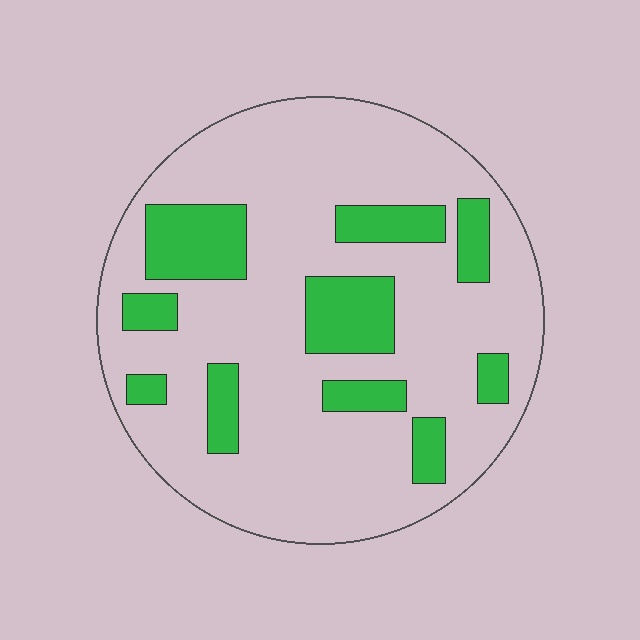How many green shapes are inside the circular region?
10.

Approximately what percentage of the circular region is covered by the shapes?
Approximately 20%.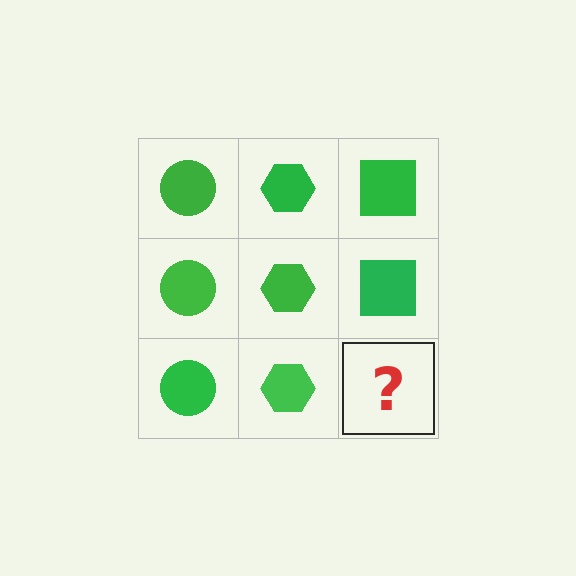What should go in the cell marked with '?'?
The missing cell should contain a green square.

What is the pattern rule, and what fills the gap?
The rule is that each column has a consistent shape. The gap should be filled with a green square.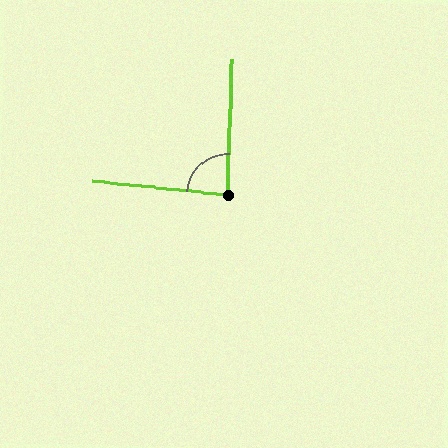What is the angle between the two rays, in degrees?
Approximately 86 degrees.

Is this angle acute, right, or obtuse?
It is approximately a right angle.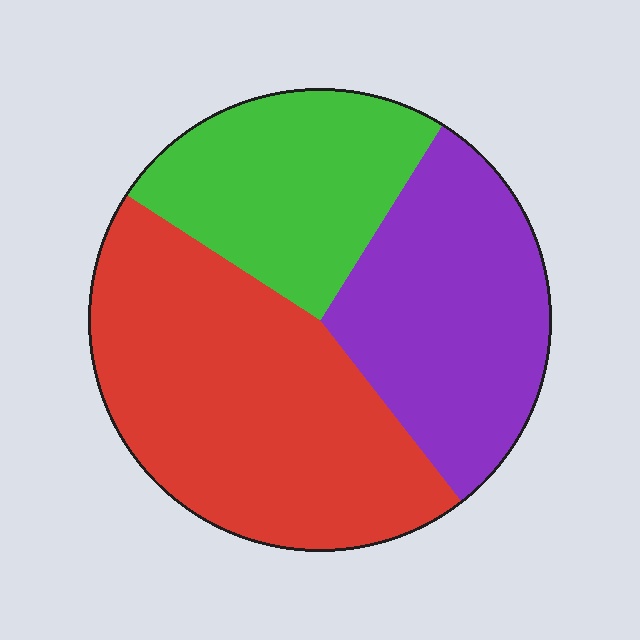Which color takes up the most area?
Red, at roughly 45%.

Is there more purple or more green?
Purple.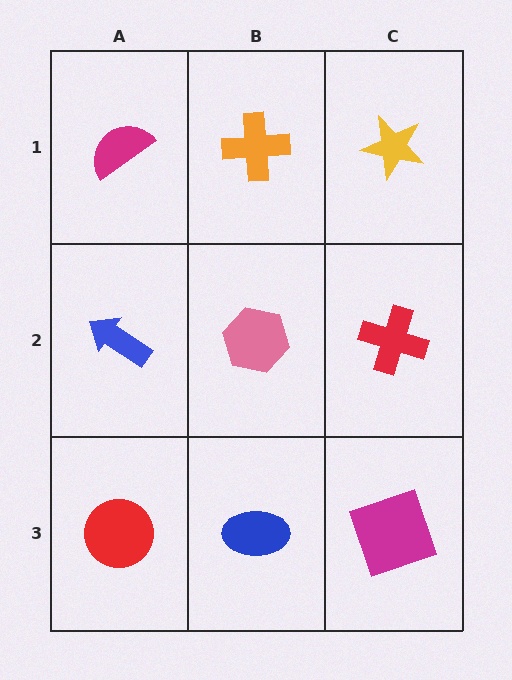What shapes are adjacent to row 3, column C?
A red cross (row 2, column C), a blue ellipse (row 3, column B).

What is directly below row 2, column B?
A blue ellipse.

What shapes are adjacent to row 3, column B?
A pink hexagon (row 2, column B), a red circle (row 3, column A), a magenta square (row 3, column C).